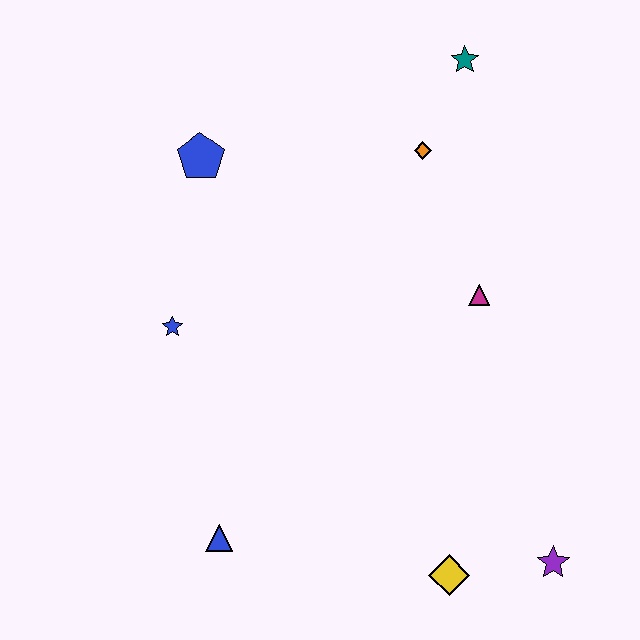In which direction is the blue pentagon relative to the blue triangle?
The blue pentagon is above the blue triangle.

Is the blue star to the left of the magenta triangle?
Yes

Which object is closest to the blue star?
The blue pentagon is closest to the blue star.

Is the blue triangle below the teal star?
Yes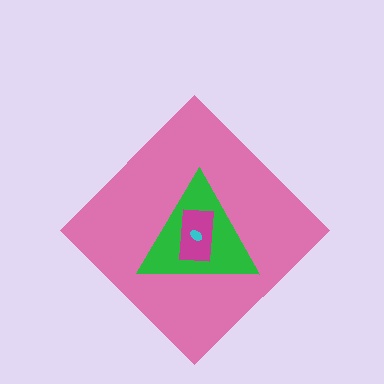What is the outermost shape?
The pink diamond.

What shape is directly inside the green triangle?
The magenta rectangle.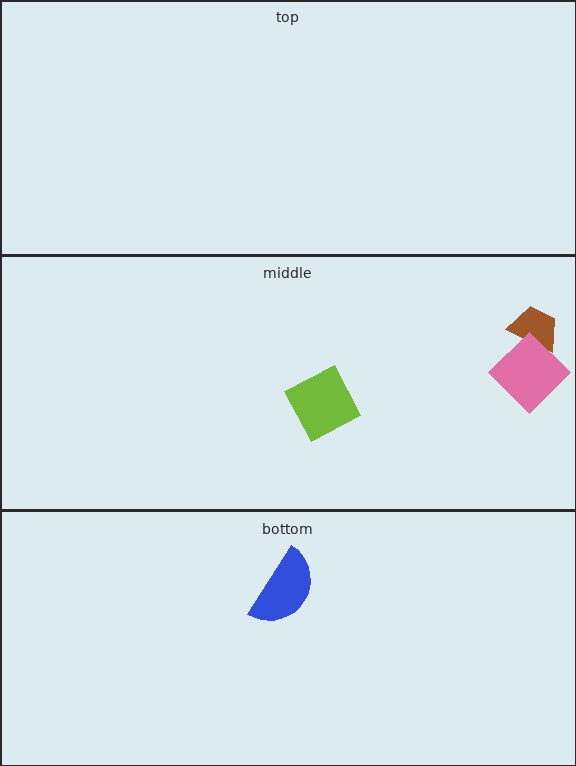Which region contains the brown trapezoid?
The middle region.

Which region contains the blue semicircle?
The bottom region.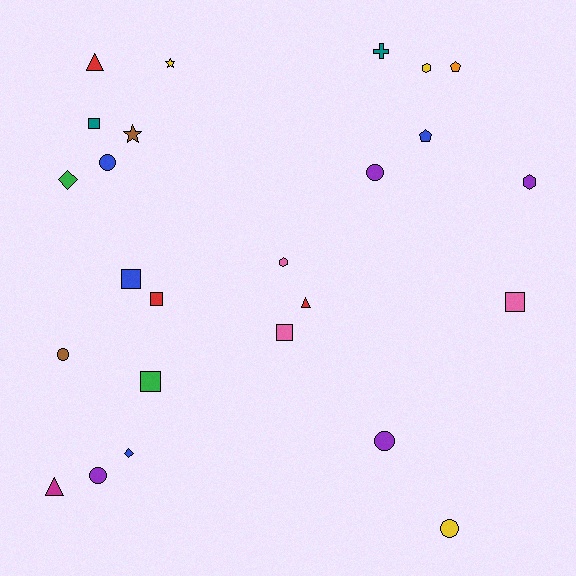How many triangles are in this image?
There are 3 triangles.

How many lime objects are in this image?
There are no lime objects.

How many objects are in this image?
There are 25 objects.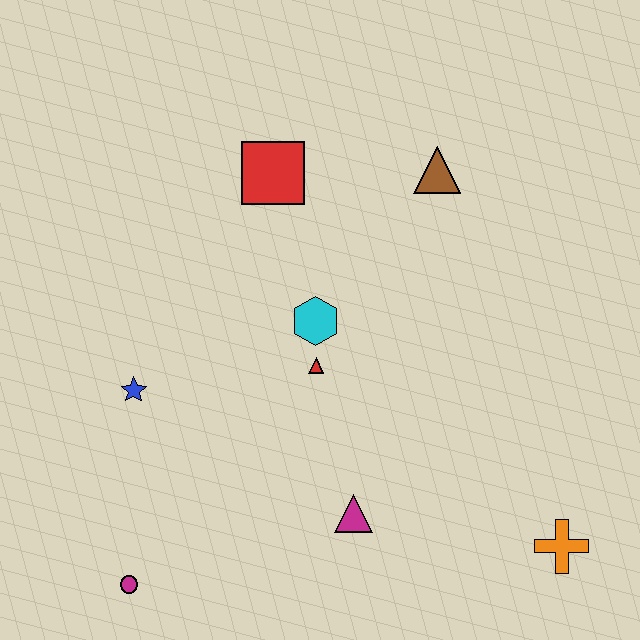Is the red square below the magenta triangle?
No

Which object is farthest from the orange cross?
The red square is farthest from the orange cross.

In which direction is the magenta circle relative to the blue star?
The magenta circle is below the blue star.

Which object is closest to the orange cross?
The magenta triangle is closest to the orange cross.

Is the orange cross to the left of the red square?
No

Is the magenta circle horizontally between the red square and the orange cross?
No